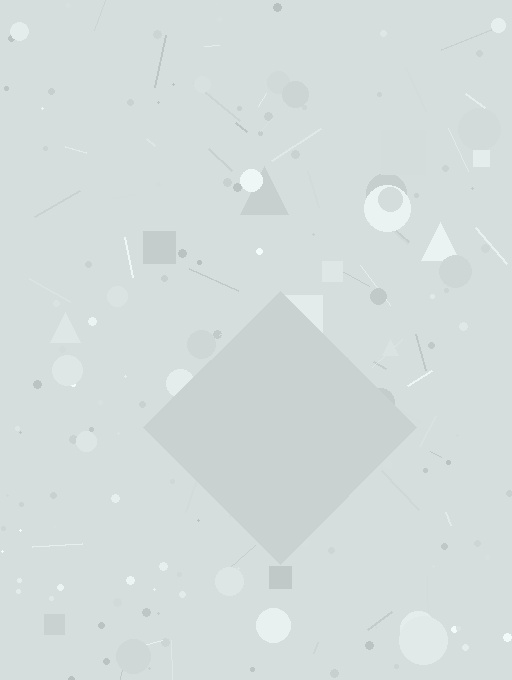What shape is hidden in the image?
A diamond is hidden in the image.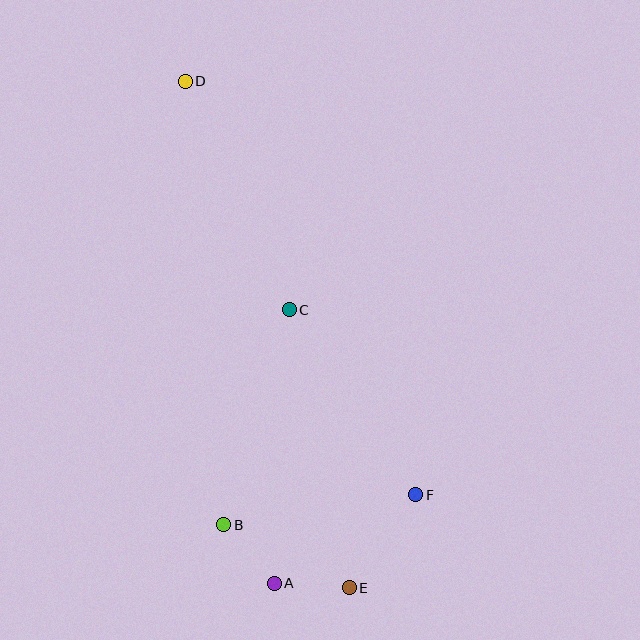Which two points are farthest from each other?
Points D and E are farthest from each other.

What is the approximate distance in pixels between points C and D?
The distance between C and D is approximately 251 pixels.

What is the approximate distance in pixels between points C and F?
The distance between C and F is approximately 224 pixels.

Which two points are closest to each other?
Points A and E are closest to each other.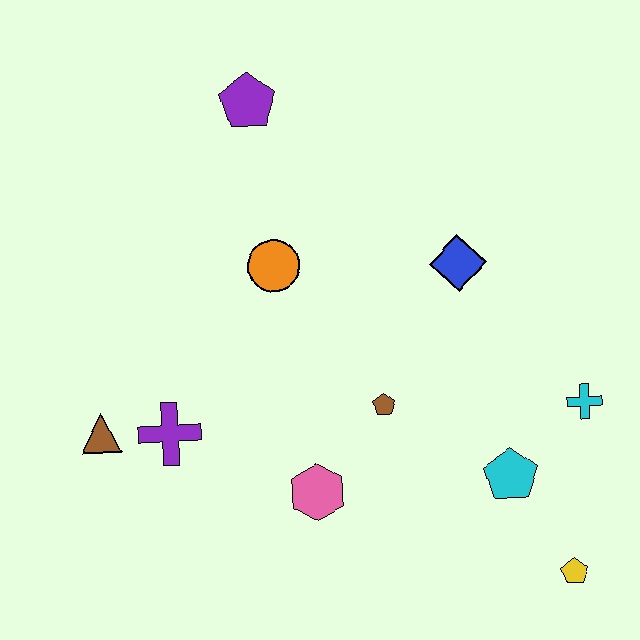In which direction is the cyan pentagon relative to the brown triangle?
The cyan pentagon is to the right of the brown triangle.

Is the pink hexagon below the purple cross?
Yes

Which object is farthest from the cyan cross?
The brown triangle is farthest from the cyan cross.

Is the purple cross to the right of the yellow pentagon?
No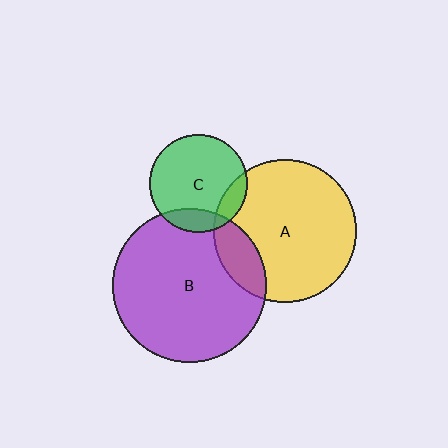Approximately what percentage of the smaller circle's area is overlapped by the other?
Approximately 15%.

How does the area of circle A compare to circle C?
Approximately 2.1 times.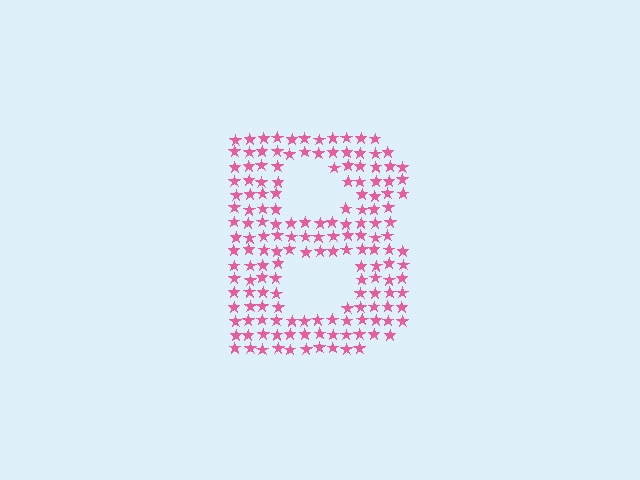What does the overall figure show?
The overall figure shows the letter B.